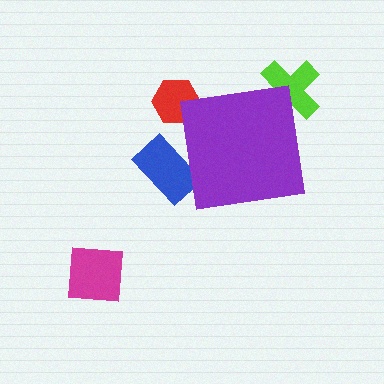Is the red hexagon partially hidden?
Yes, the red hexagon is partially hidden behind the purple square.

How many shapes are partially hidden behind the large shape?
3 shapes are partially hidden.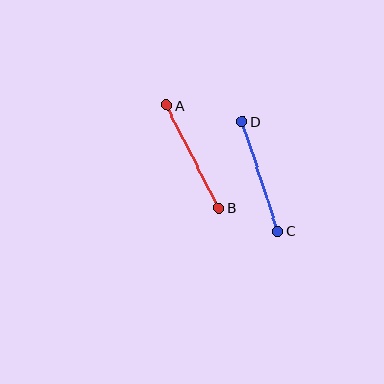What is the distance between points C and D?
The distance is approximately 115 pixels.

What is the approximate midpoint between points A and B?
The midpoint is at approximately (193, 156) pixels.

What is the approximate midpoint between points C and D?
The midpoint is at approximately (260, 176) pixels.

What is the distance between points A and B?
The distance is approximately 115 pixels.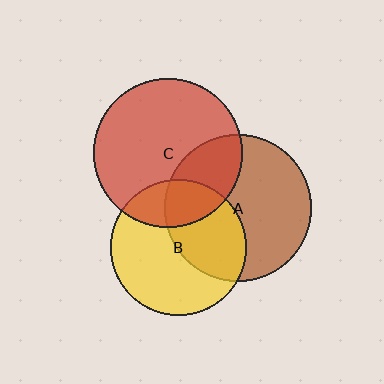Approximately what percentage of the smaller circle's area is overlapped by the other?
Approximately 25%.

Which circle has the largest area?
Circle C (red).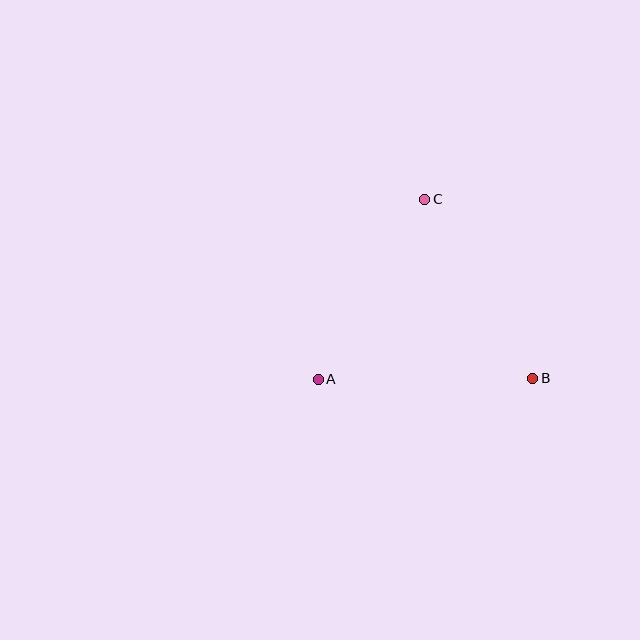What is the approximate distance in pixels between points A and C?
The distance between A and C is approximately 209 pixels.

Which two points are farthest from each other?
Points A and B are farthest from each other.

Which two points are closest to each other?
Points B and C are closest to each other.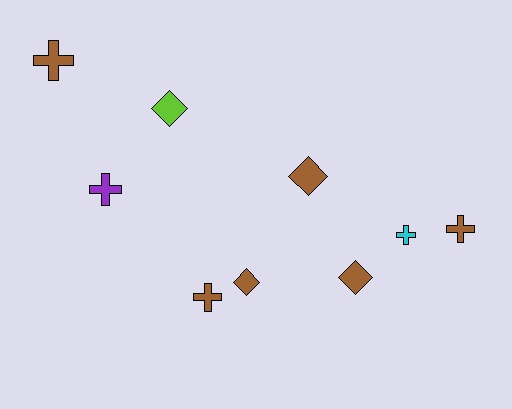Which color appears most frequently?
Brown, with 6 objects.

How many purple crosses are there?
There is 1 purple cross.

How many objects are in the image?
There are 9 objects.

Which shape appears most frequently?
Cross, with 5 objects.